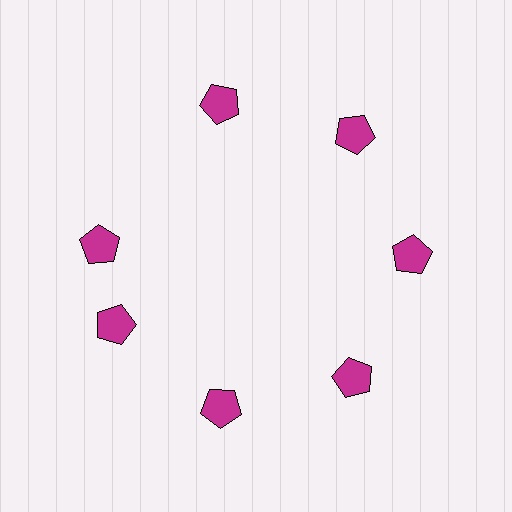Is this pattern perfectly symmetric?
No. The 7 magenta pentagons are arranged in a ring, but one element near the 10 o'clock position is rotated out of alignment along the ring, breaking the 7-fold rotational symmetry.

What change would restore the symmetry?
The symmetry would be restored by rotating it back into even spacing with its neighbors so that all 7 pentagons sit at equal angles and equal distance from the center.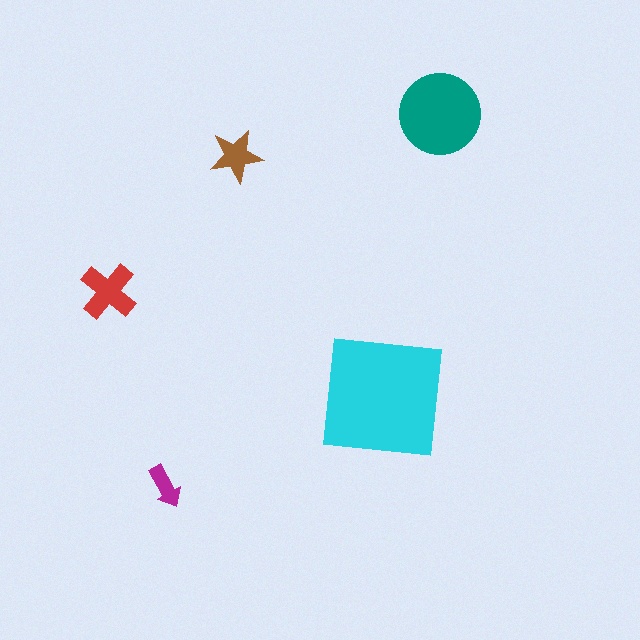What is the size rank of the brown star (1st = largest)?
4th.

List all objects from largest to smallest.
The cyan square, the teal circle, the red cross, the brown star, the magenta arrow.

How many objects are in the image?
There are 5 objects in the image.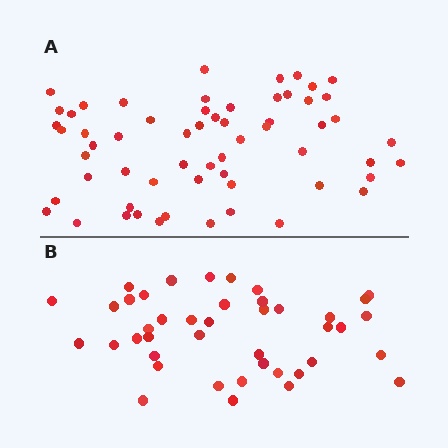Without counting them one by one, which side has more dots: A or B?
Region A (the top region) has more dots.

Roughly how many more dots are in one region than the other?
Region A has approximately 20 more dots than region B.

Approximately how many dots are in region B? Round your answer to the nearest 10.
About 40 dots. (The exact count is 42, which rounds to 40.)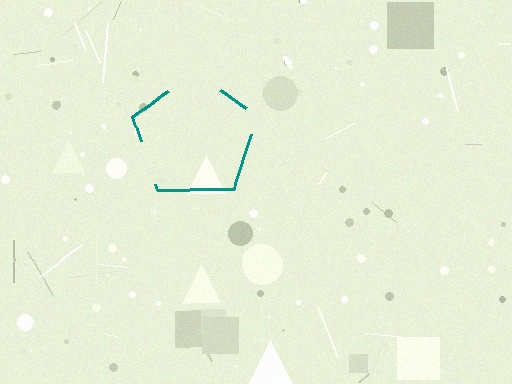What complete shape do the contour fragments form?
The contour fragments form a pentagon.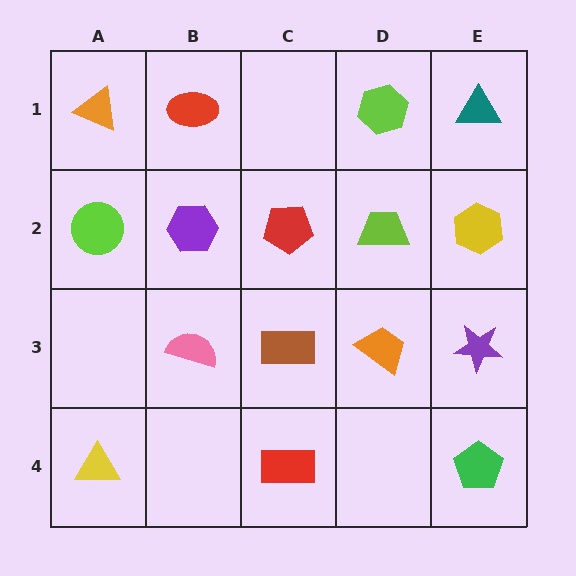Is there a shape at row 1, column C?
No, that cell is empty.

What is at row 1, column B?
A red ellipse.